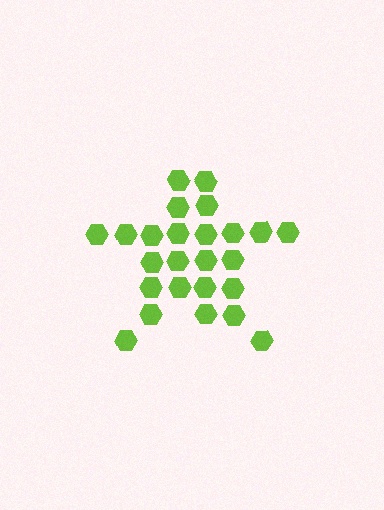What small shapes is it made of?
It is made of small hexagons.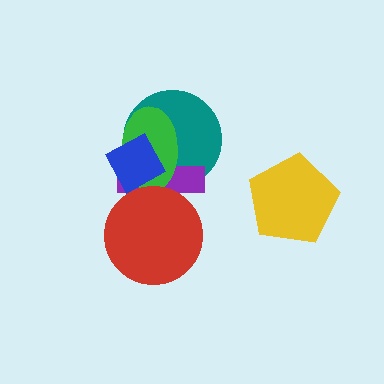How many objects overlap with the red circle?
1 object overlaps with the red circle.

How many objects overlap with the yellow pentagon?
0 objects overlap with the yellow pentagon.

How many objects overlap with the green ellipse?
3 objects overlap with the green ellipse.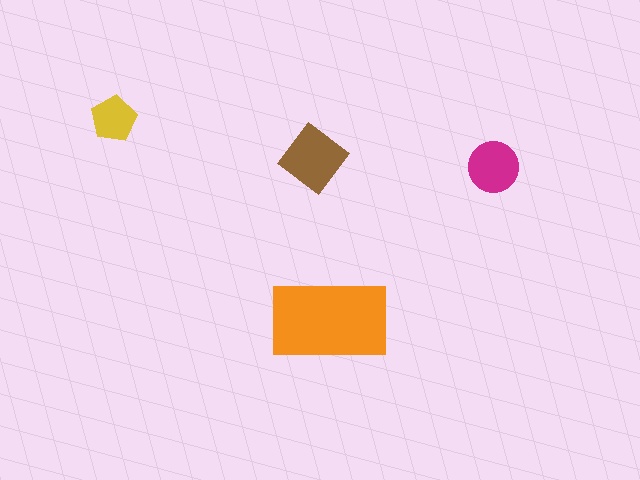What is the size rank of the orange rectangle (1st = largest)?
1st.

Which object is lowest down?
The orange rectangle is bottommost.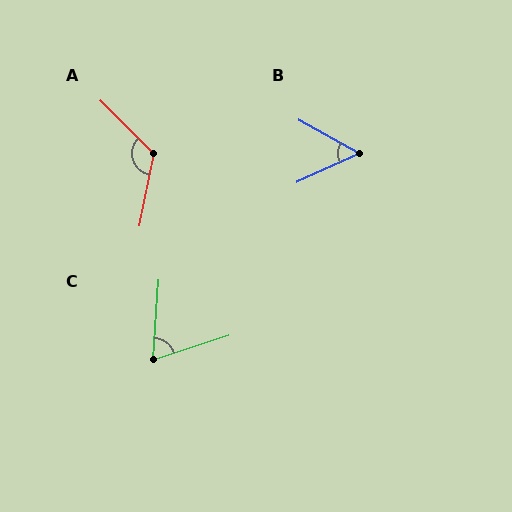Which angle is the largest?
A, at approximately 124 degrees.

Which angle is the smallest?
B, at approximately 53 degrees.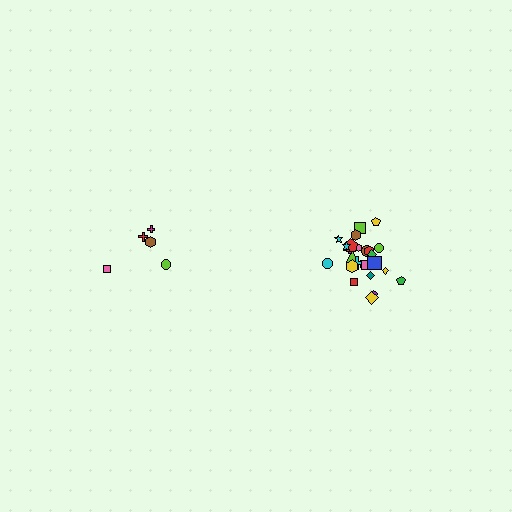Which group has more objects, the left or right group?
The right group.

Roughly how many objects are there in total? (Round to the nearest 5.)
Roughly 30 objects in total.